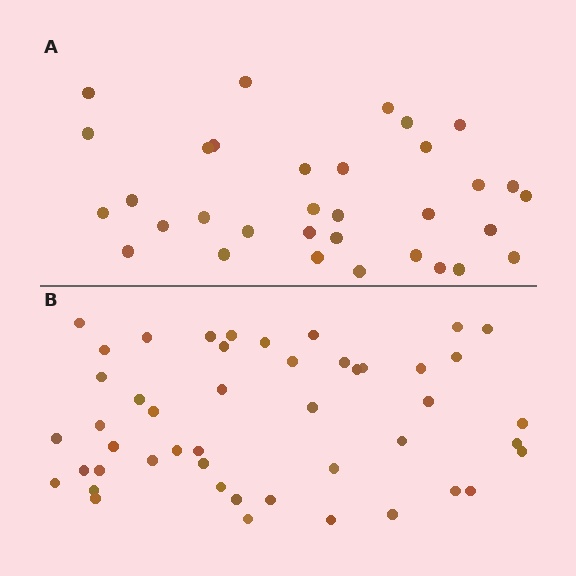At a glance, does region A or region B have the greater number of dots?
Region B (the bottom region) has more dots.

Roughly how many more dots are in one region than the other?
Region B has approximately 15 more dots than region A.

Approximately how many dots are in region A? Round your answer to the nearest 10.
About 30 dots. (The exact count is 33, which rounds to 30.)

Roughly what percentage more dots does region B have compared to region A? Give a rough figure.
About 40% more.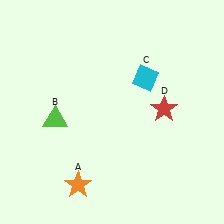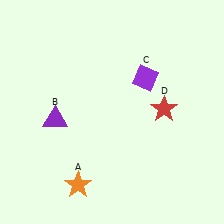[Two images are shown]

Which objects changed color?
B changed from lime to purple. C changed from cyan to purple.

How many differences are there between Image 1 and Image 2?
There are 2 differences between the two images.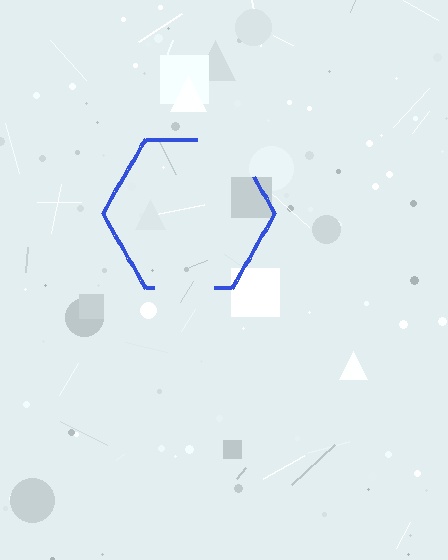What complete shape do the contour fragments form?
The contour fragments form a hexagon.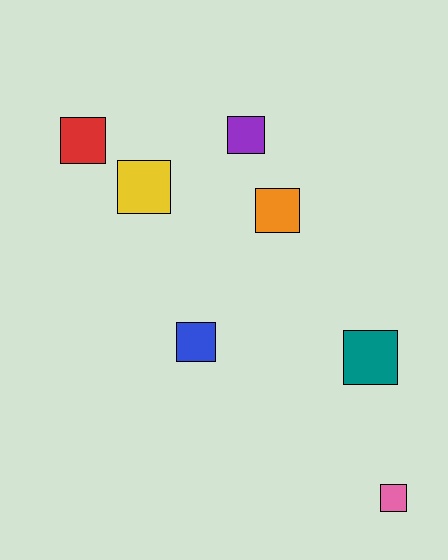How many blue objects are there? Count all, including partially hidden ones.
There is 1 blue object.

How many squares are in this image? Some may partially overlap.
There are 7 squares.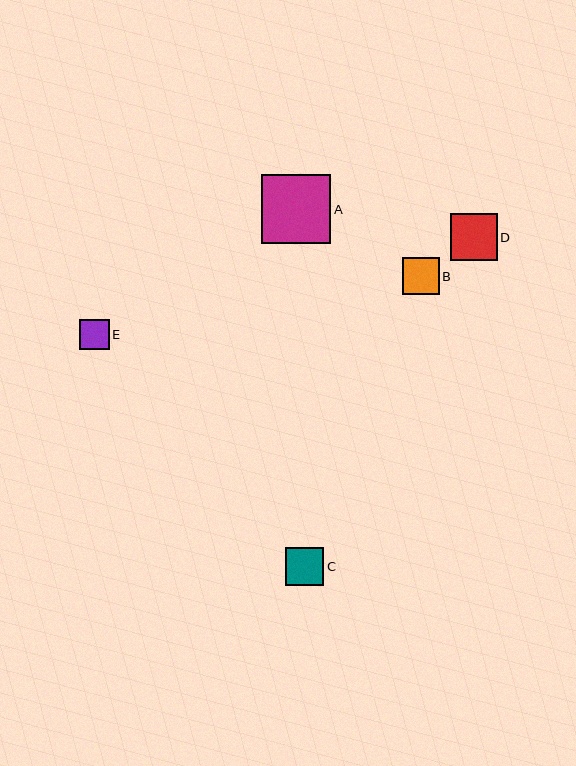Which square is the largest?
Square A is the largest with a size of approximately 69 pixels.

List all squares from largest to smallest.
From largest to smallest: A, D, C, B, E.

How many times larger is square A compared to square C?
Square A is approximately 1.8 times the size of square C.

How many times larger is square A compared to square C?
Square A is approximately 1.8 times the size of square C.